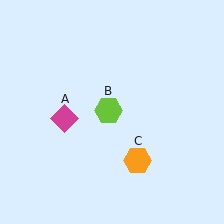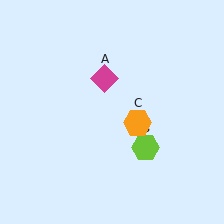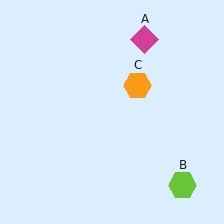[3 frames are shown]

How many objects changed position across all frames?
3 objects changed position: magenta diamond (object A), lime hexagon (object B), orange hexagon (object C).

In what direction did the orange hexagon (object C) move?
The orange hexagon (object C) moved up.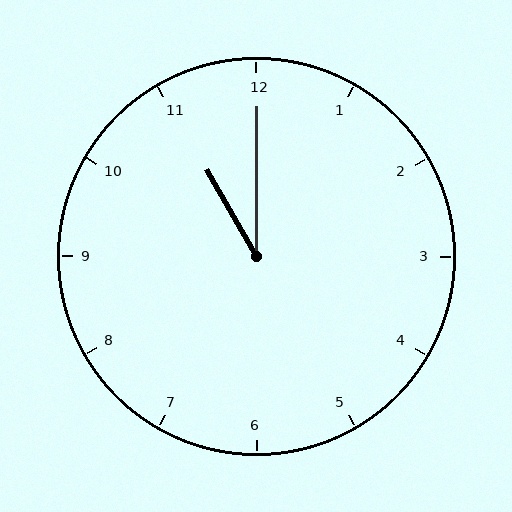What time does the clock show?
11:00.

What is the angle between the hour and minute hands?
Approximately 30 degrees.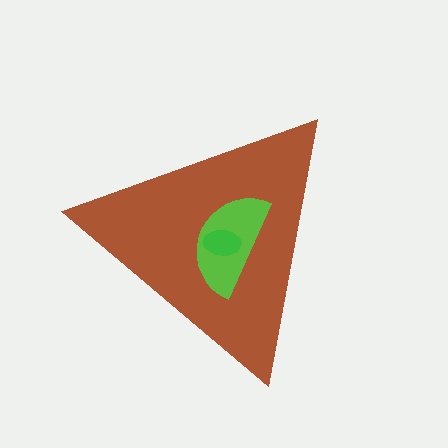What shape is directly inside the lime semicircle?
The green ellipse.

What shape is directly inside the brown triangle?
The lime semicircle.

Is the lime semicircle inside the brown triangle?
Yes.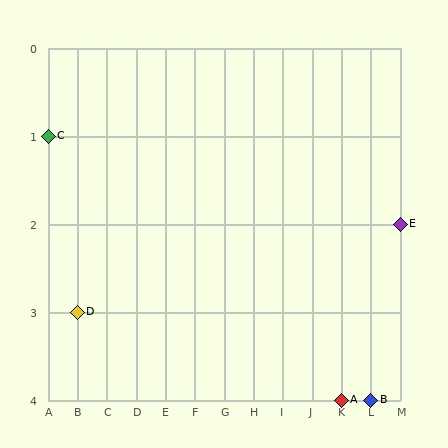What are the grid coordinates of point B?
Point B is at grid coordinates (L, 4).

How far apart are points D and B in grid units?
Points D and B are 10 columns and 1 row apart (about 10.0 grid units diagonally).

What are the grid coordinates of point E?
Point E is at grid coordinates (M, 2).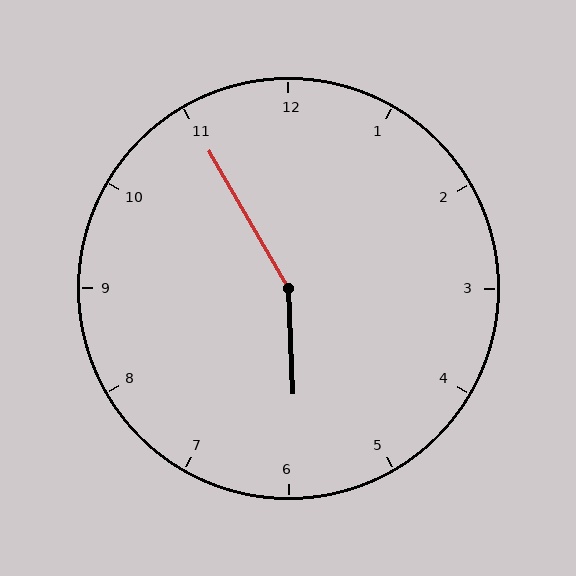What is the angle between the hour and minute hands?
Approximately 152 degrees.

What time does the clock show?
5:55.